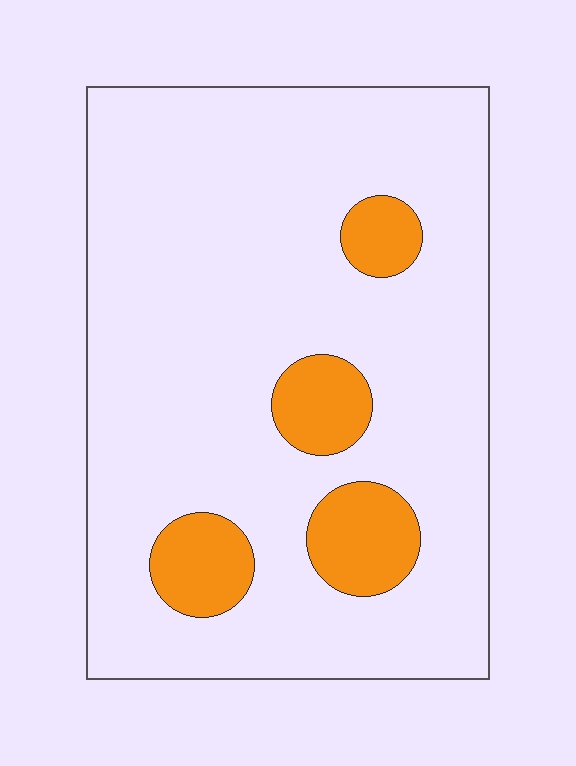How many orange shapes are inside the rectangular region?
4.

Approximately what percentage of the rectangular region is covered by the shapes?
Approximately 15%.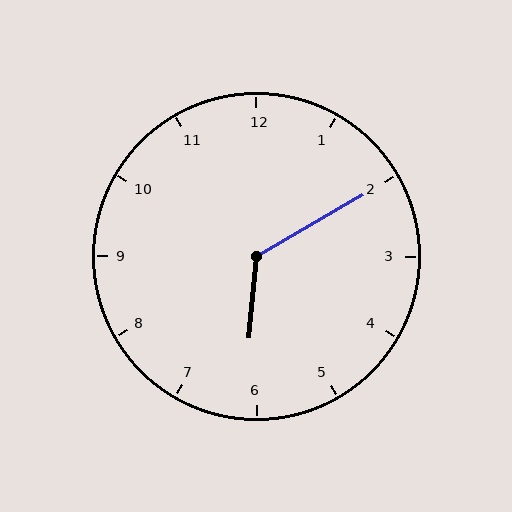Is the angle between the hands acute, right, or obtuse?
It is obtuse.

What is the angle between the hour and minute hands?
Approximately 125 degrees.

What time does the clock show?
6:10.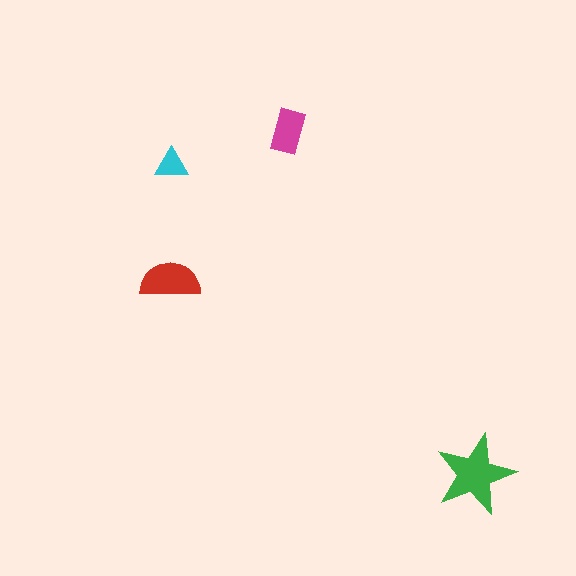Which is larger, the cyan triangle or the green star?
The green star.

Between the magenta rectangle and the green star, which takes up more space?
The green star.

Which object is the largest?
The green star.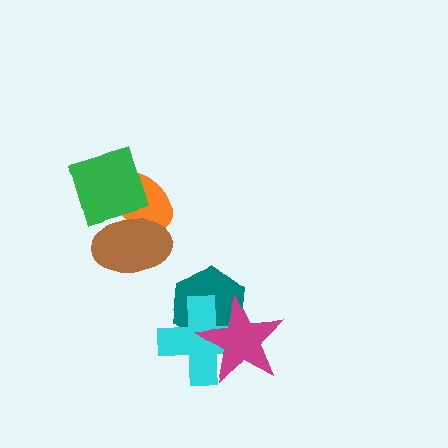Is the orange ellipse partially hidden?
Yes, it is partially covered by another shape.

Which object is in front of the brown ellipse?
The green diamond is in front of the brown ellipse.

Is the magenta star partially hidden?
No, no other shape covers it.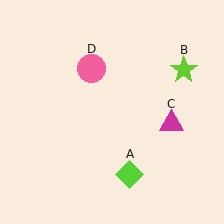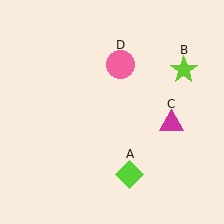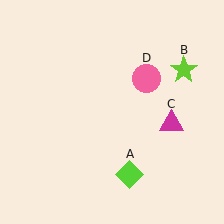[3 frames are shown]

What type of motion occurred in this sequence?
The pink circle (object D) rotated clockwise around the center of the scene.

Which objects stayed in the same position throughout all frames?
Lime diamond (object A) and lime star (object B) and magenta triangle (object C) remained stationary.